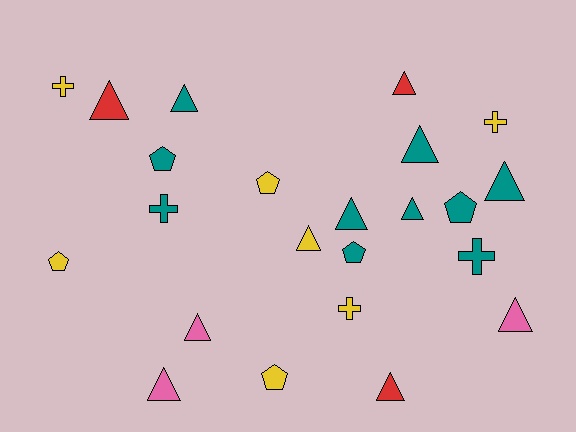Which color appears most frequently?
Teal, with 10 objects.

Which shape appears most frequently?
Triangle, with 12 objects.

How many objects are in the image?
There are 23 objects.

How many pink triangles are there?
There are 3 pink triangles.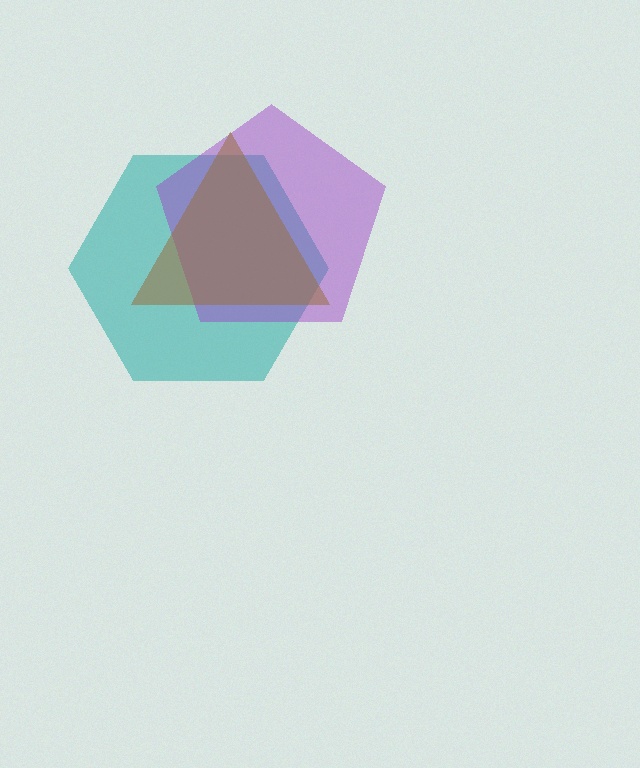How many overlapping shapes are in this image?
There are 3 overlapping shapes in the image.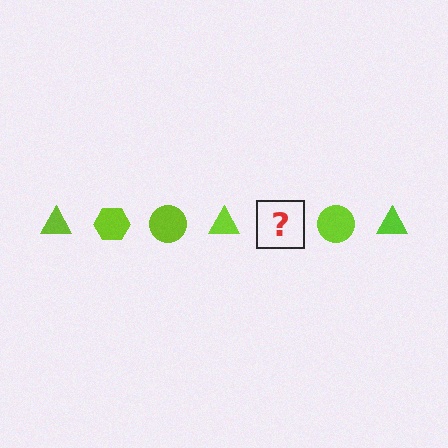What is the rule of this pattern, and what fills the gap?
The rule is that the pattern cycles through triangle, hexagon, circle shapes in lime. The gap should be filled with a lime hexagon.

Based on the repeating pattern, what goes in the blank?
The blank should be a lime hexagon.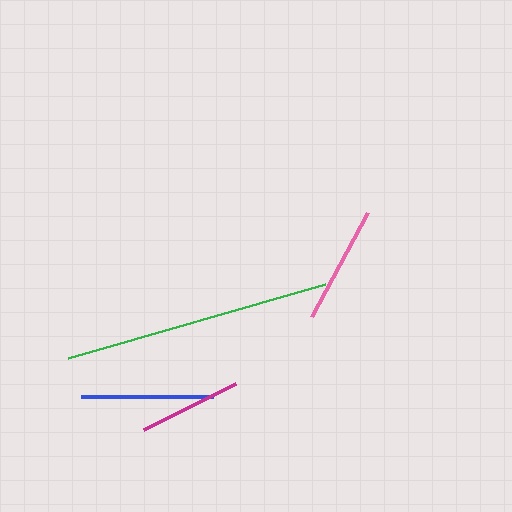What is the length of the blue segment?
The blue segment is approximately 132 pixels long.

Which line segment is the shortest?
The magenta line is the shortest at approximately 102 pixels.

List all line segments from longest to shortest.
From longest to shortest: green, blue, pink, magenta.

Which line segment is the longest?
The green line is the longest at approximately 268 pixels.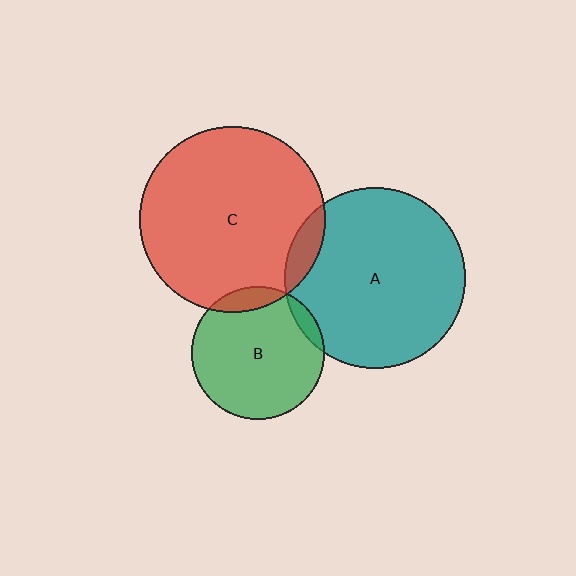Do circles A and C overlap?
Yes.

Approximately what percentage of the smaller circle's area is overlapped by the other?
Approximately 10%.